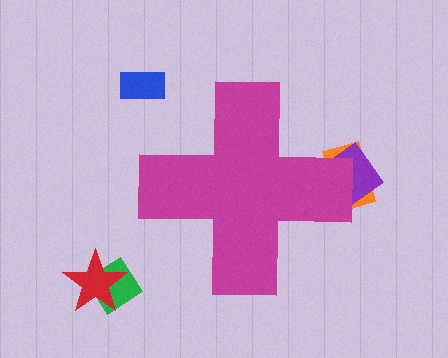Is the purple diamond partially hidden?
Yes, the purple diamond is partially hidden behind the magenta cross.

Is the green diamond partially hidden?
No, the green diamond is fully visible.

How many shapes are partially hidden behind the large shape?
2 shapes are partially hidden.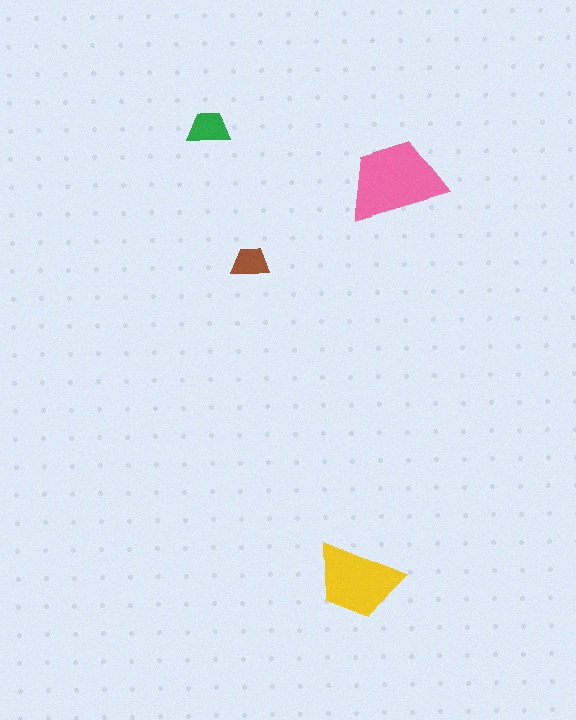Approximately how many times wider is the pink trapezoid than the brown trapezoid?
About 2.5 times wider.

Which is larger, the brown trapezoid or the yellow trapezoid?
The yellow one.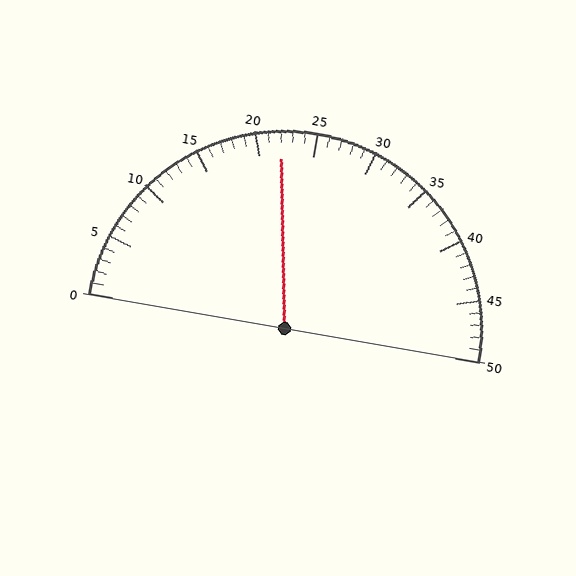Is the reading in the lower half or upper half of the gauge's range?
The reading is in the lower half of the range (0 to 50).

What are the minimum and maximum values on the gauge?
The gauge ranges from 0 to 50.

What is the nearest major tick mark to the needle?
The nearest major tick mark is 20.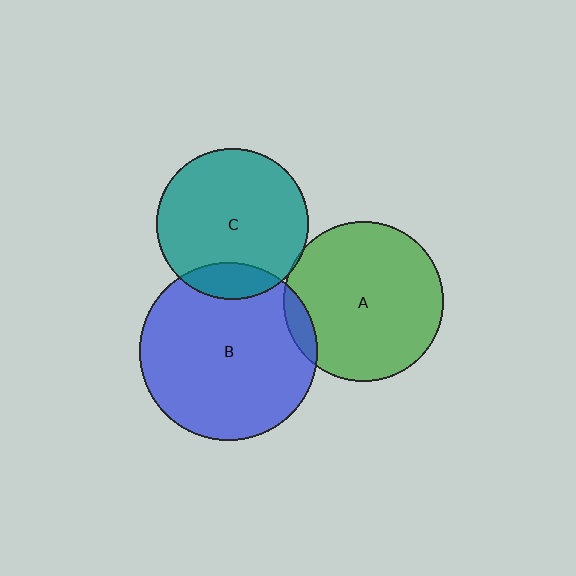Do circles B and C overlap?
Yes.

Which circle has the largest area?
Circle B (blue).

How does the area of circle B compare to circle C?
Approximately 1.4 times.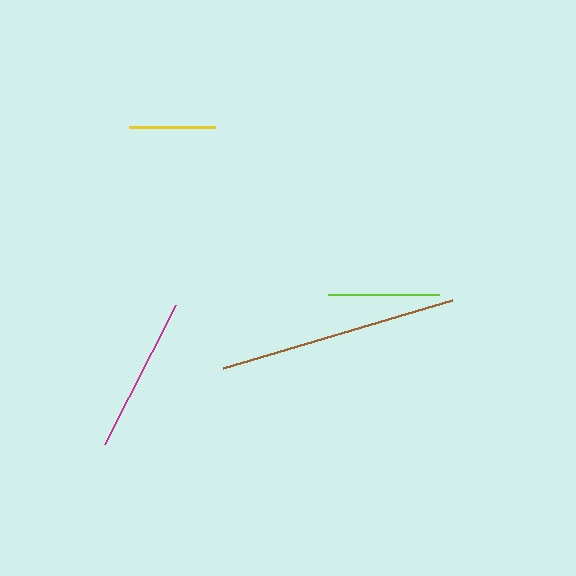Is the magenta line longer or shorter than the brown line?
The brown line is longer than the magenta line.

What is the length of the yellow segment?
The yellow segment is approximately 86 pixels long.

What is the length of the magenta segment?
The magenta segment is approximately 156 pixels long.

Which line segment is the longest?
The brown line is the longest at approximately 239 pixels.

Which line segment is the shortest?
The yellow line is the shortest at approximately 86 pixels.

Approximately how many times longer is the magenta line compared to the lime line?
The magenta line is approximately 1.4 times the length of the lime line.